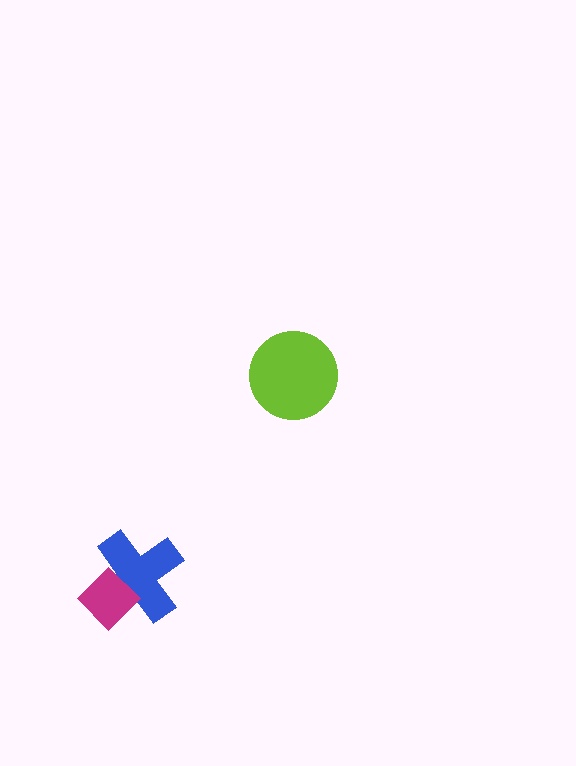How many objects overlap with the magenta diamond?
1 object overlaps with the magenta diamond.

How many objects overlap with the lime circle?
0 objects overlap with the lime circle.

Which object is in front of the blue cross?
The magenta diamond is in front of the blue cross.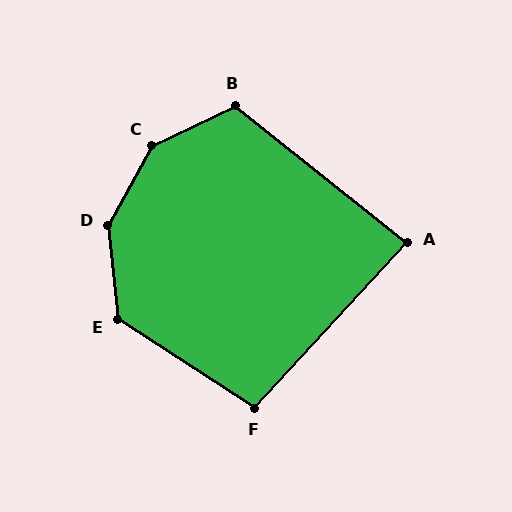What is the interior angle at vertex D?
Approximately 144 degrees (obtuse).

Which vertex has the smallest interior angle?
A, at approximately 86 degrees.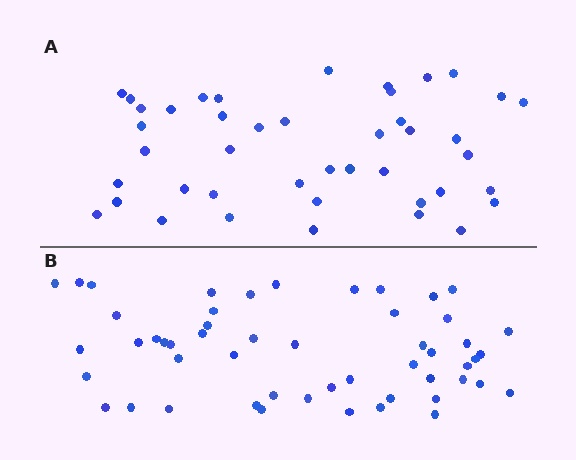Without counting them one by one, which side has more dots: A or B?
Region B (the bottom region) has more dots.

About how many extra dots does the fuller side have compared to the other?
Region B has roughly 8 or so more dots than region A.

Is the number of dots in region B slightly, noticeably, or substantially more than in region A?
Region B has only slightly more — the two regions are fairly close. The ratio is roughly 1.2 to 1.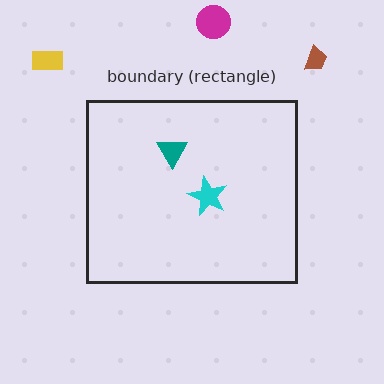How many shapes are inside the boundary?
2 inside, 3 outside.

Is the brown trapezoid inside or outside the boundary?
Outside.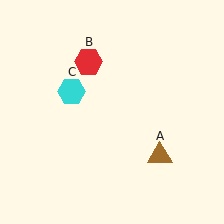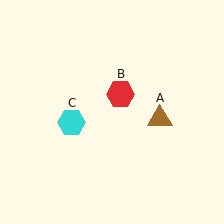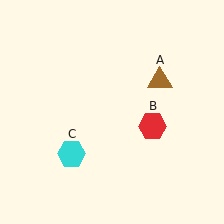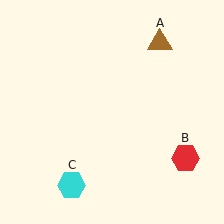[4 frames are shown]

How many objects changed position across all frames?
3 objects changed position: brown triangle (object A), red hexagon (object B), cyan hexagon (object C).